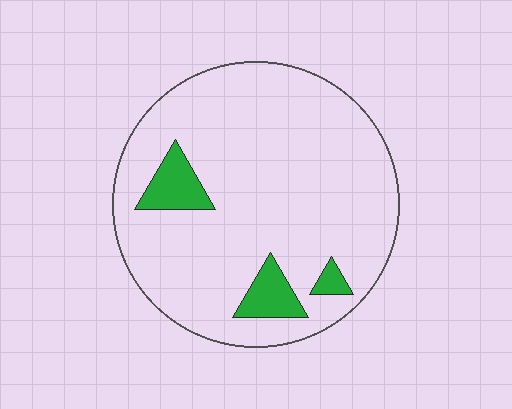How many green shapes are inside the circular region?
3.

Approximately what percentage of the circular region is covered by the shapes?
Approximately 10%.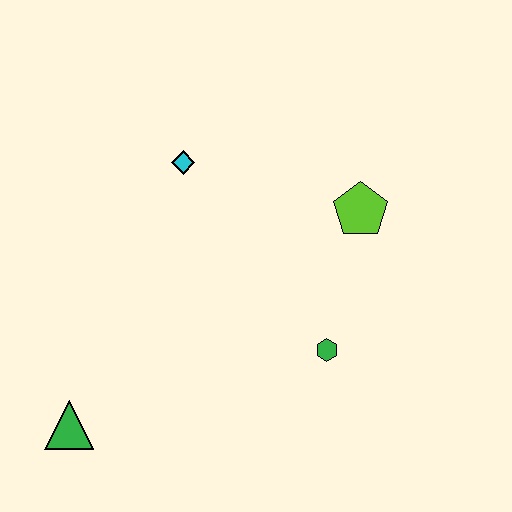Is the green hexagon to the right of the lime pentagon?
No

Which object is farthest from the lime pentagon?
The green triangle is farthest from the lime pentagon.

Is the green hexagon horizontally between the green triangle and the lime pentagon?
Yes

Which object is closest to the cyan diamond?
The lime pentagon is closest to the cyan diamond.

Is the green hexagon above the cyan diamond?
No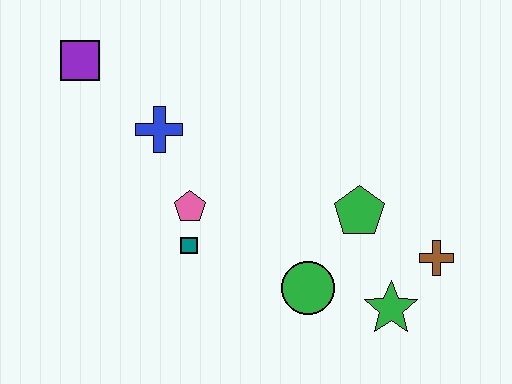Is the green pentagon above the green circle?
Yes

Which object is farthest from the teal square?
The brown cross is farthest from the teal square.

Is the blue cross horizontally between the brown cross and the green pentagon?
No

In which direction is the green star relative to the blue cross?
The green star is to the right of the blue cross.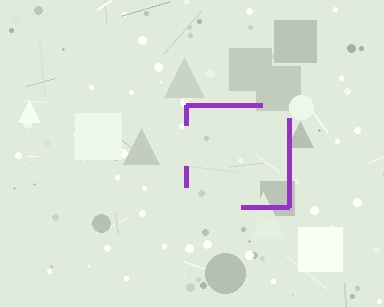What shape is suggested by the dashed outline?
The dashed outline suggests a square.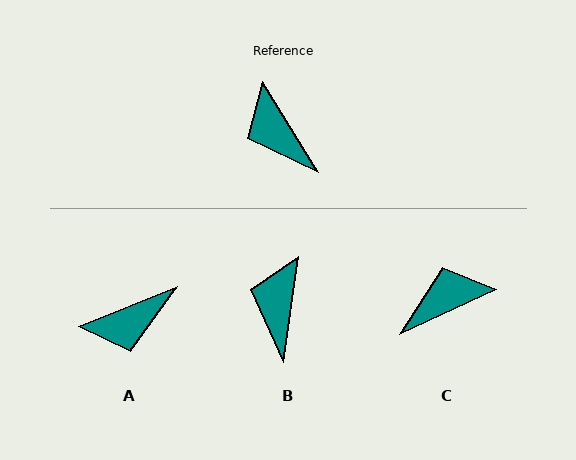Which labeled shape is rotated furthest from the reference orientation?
C, about 97 degrees away.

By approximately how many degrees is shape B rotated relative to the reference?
Approximately 40 degrees clockwise.